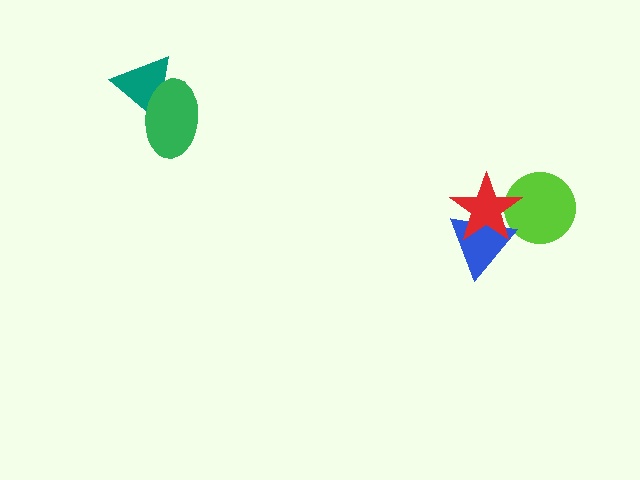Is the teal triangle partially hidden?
Yes, it is partially covered by another shape.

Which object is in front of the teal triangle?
The green ellipse is in front of the teal triangle.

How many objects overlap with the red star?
2 objects overlap with the red star.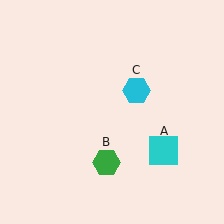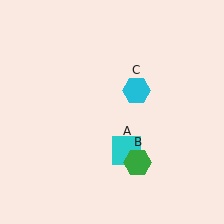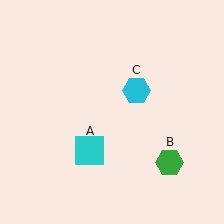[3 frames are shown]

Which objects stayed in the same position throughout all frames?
Cyan hexagon (object C) remained stationary.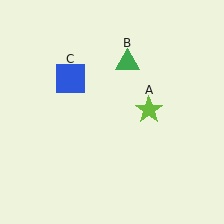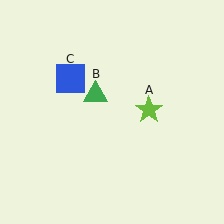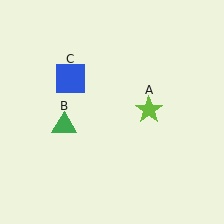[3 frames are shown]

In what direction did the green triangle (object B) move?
The green triangle (object B) moved down and to the left.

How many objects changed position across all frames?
1 object changed position: green triangle (object B).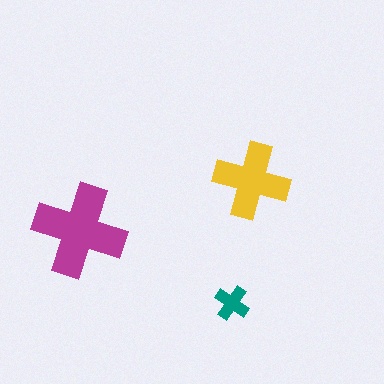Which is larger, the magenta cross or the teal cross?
The magenta one.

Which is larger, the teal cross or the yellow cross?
The yellow one.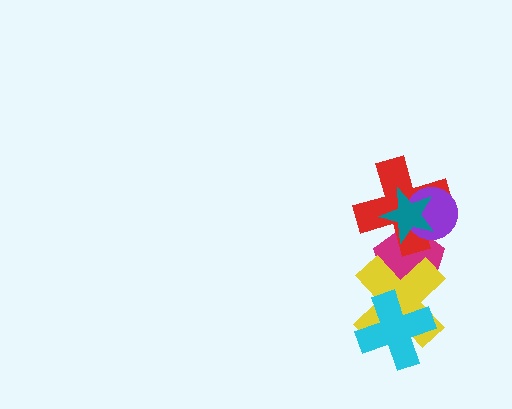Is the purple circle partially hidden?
Yes, it is partially covered by another shape.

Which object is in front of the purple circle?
The teal star is in front of the purple circle.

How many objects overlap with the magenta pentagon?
4 objects overlap with the magenta pentagon.